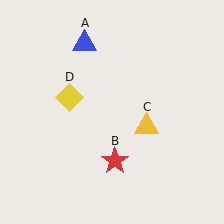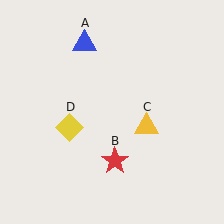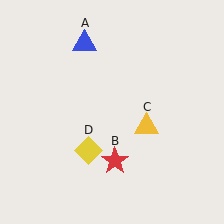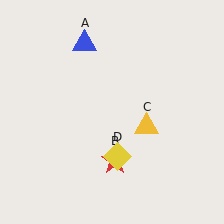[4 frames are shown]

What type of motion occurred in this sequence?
The yellow diamond (object D) rotated counterclockwise around the center of the scene.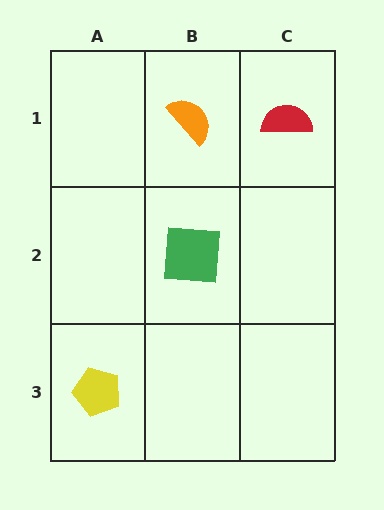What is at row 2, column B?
A green square.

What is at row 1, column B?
An orange semicircle.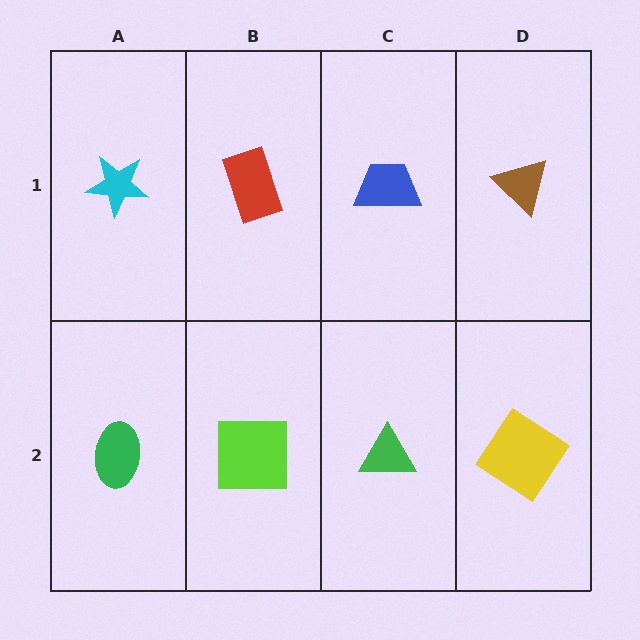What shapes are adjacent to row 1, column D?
A yellow diamond (row 2, column D), a blue trapezoid (row 1, column C).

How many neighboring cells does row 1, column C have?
3.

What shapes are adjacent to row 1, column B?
A lime square (row 2, column B), a cyan star (row 1, column A), a blue trapezoid (row 1, column C).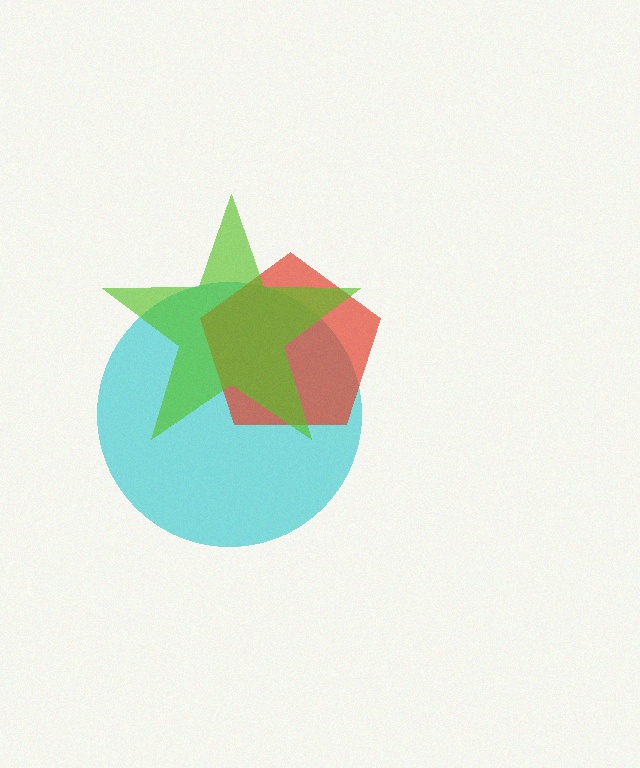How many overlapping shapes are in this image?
There are 3 overlapping shapes in the image.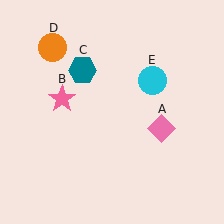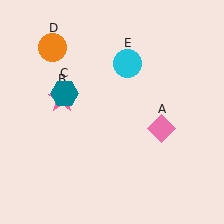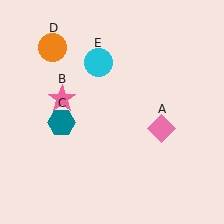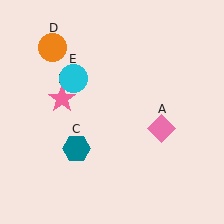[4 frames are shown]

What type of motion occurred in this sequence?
The teal hexagon (object C), cyan circle (object E) rotated counterclockwise around the center of the scene.